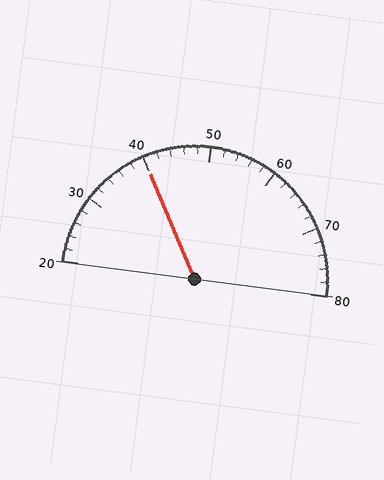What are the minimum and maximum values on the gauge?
The gauge ranges from 20 to 80.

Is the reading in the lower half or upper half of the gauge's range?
The reading is in the lower half of the range (20 to 80).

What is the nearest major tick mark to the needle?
The nearest major tick mark is 40.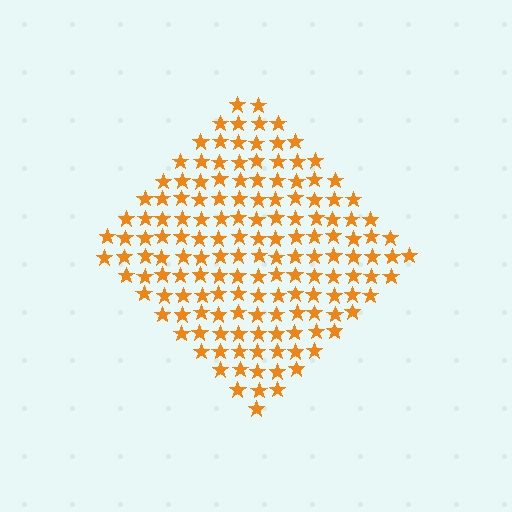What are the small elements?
The small elements are stars.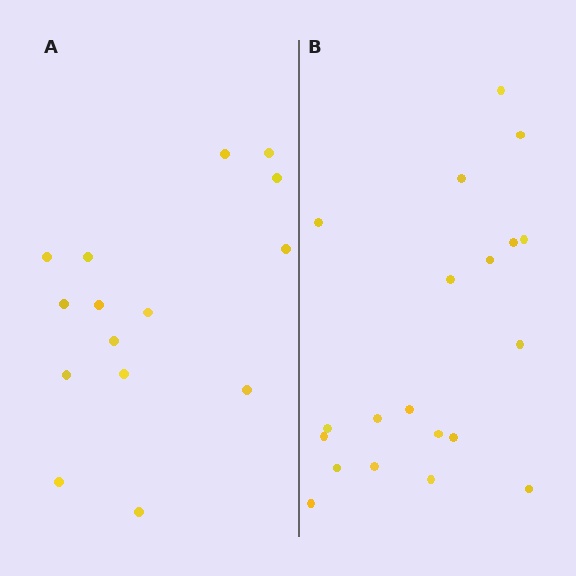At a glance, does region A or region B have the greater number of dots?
Region B (the right region) has more dots.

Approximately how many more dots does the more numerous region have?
Region B has about 5 more dots than region A.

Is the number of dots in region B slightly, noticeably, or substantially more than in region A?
Region B has noticeably more, but not dramatically so. The ratio is roughly 1.3 to 1.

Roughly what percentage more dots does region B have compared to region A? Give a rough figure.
About 35% more.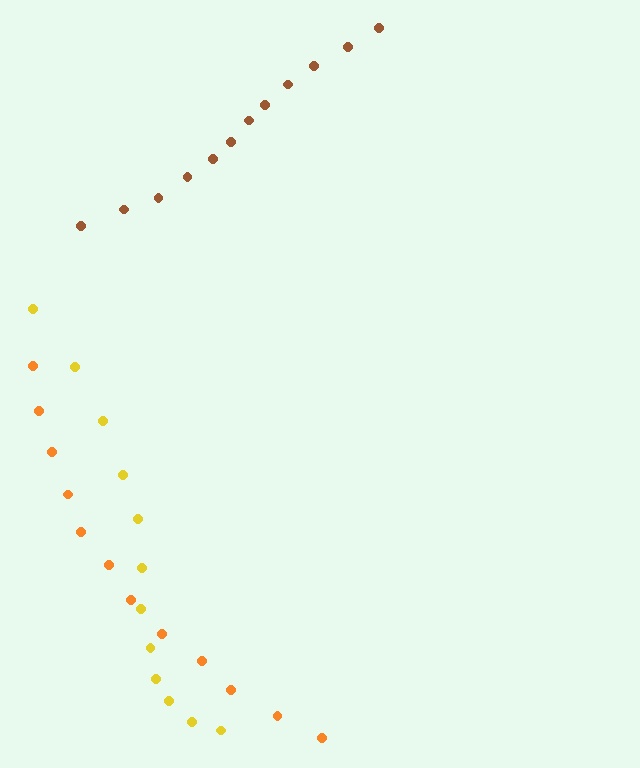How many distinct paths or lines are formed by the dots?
There are 3 distinct paths.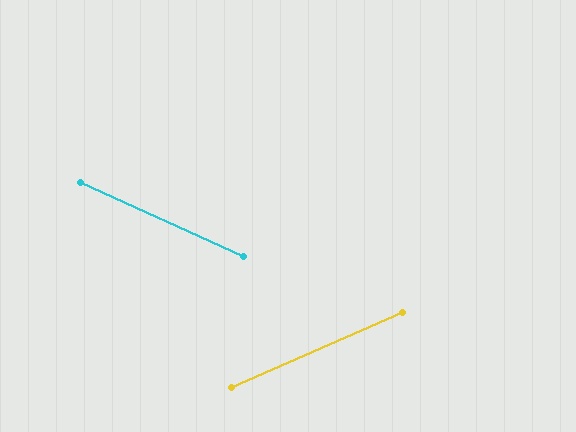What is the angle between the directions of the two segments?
Approximately 48 degrees.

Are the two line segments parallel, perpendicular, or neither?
Neither parallel nor perpendicular — they differ by about 48°.